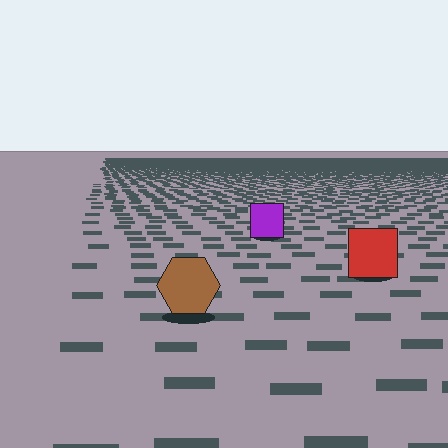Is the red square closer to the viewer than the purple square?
Yes. The red square is closer — you can tell from the texture gradient: the ground texture is coarser near it.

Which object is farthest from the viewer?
The purple square is farthest from the viewer. It appears smaller and the ground texture around it is denser.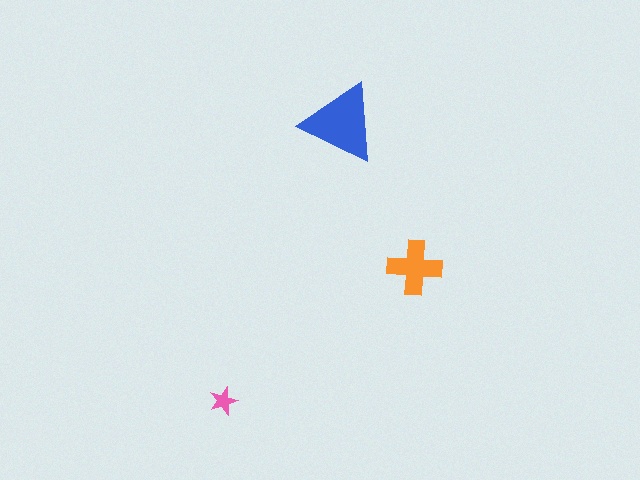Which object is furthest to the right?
The orange cross is rightmost.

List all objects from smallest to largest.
The pink star, the orange cross, the blue triangle.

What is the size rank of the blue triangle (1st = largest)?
1st.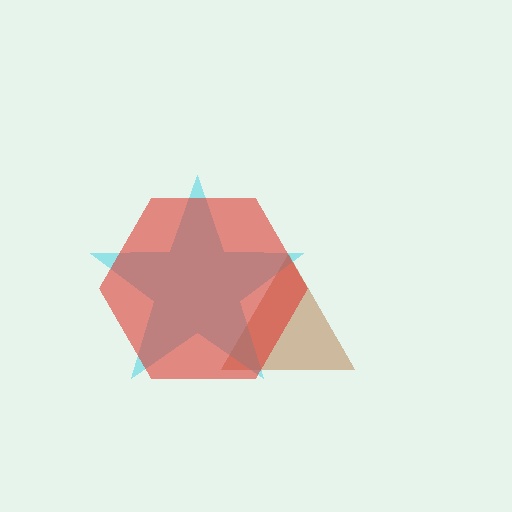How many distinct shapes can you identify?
There are 3 distinct shapes: a brown triangle, a cyan star, a red hexagon.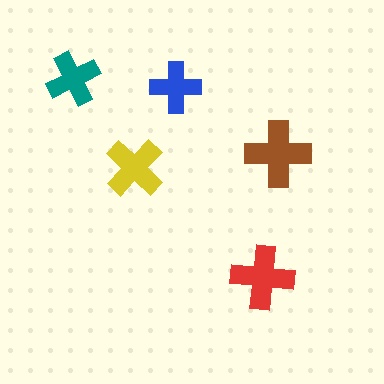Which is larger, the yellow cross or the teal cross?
The yellow one.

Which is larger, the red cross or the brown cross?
The brown one.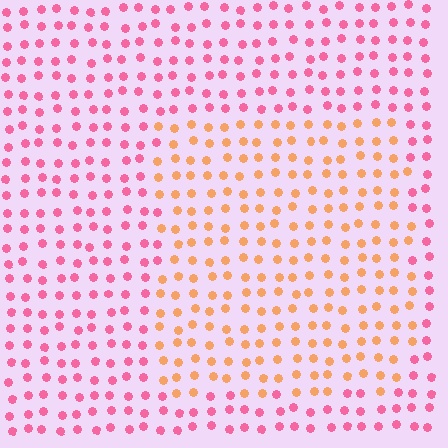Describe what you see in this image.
The image is filled with small pink elements in a uniform arrangement. A rectangle-shaped region is visible where the elements are tinted to a slightly different hue, forming a subtle color boundary.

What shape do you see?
I see a rectangle.